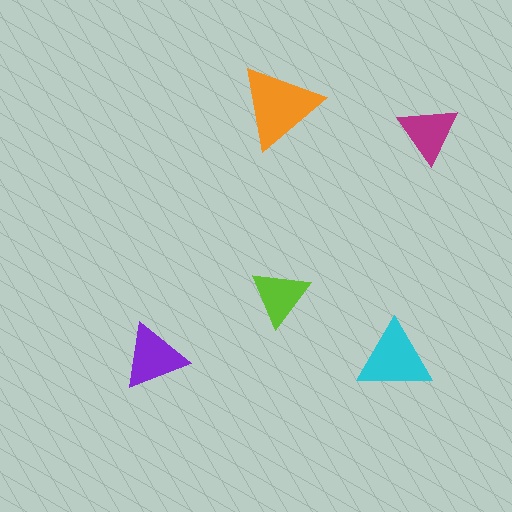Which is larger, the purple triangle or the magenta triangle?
The purple one.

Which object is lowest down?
The cyan triangle is bottommost.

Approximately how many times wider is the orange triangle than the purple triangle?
About 1.5 times wider.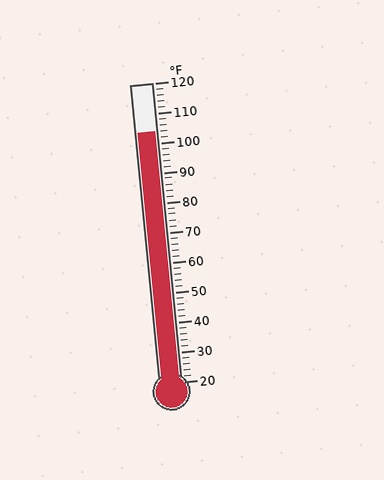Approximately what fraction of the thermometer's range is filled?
The thermometer is filled to approximately 85% of its range.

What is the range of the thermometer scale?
The thermometer scale ranges from 20°F to 120°F.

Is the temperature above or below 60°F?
The temperature is above 60°F.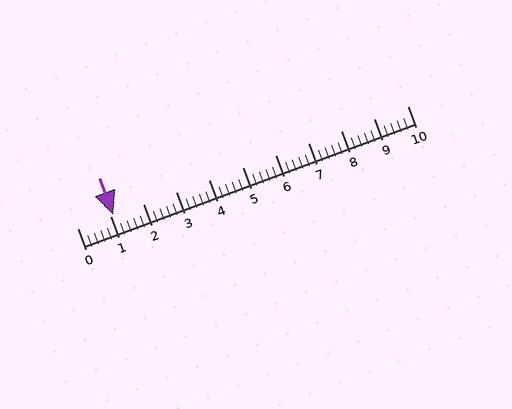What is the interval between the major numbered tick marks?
The major tick marks are spaced 1 units apart.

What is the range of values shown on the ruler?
The ruler shows values from 0 to 10.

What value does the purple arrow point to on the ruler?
The purple arrow points to approximately 1.1.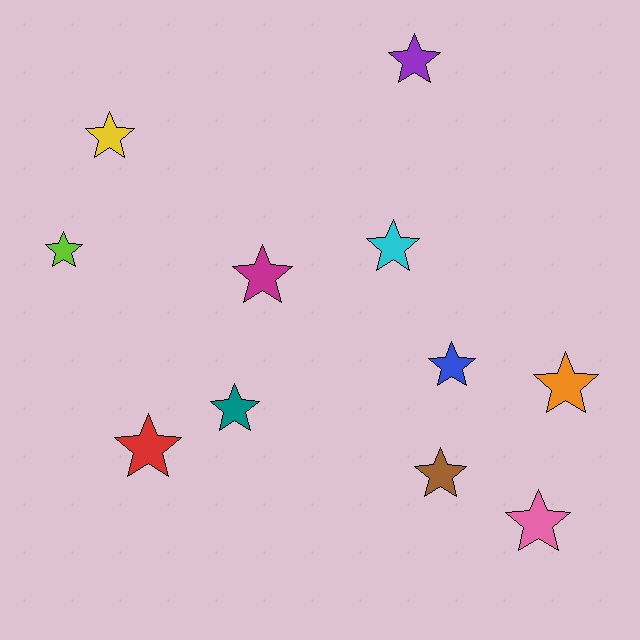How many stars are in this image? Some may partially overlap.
There are 11 stars.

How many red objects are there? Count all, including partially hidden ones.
There is 1 red object.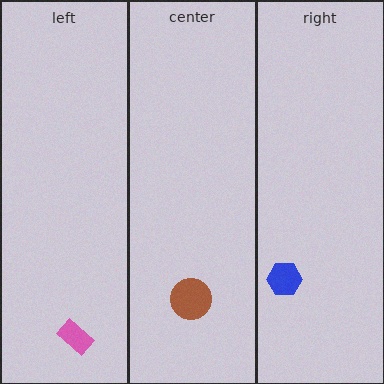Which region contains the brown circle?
The center region.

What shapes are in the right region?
The blue hexagon.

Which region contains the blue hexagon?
The right region.